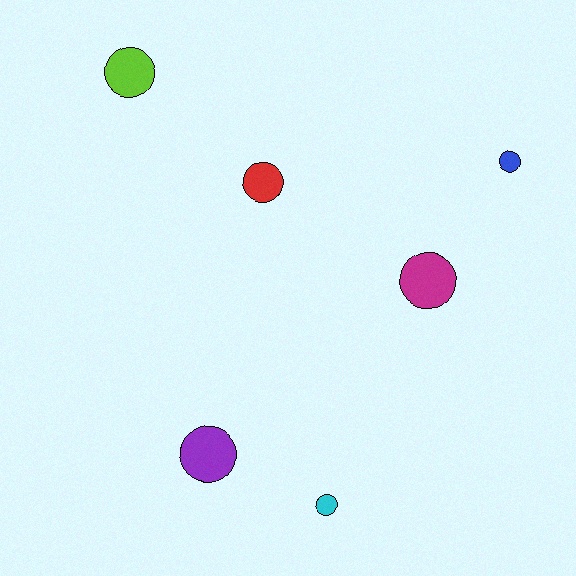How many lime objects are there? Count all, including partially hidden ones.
There is 1 lime object.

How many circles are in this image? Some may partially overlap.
There are 6 circles.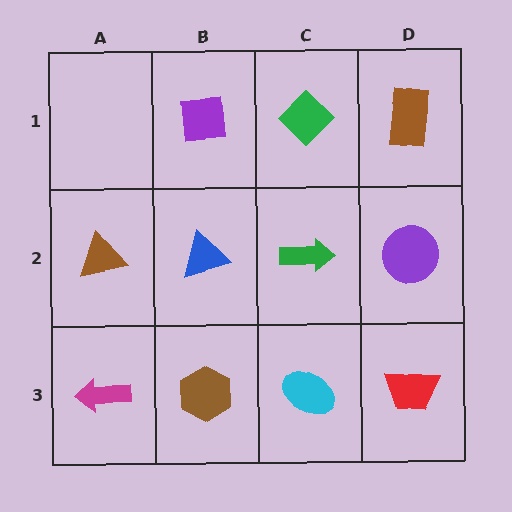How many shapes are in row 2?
4 shapes.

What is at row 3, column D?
A red trapezoid.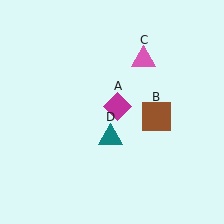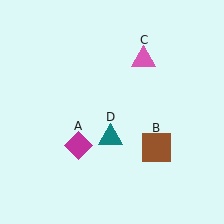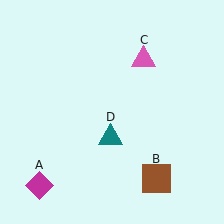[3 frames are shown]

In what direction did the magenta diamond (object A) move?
The magenta diamond (object A) moved down and to the left.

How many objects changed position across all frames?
2 objects changed position: magenta diamond (object A), brown square (object B).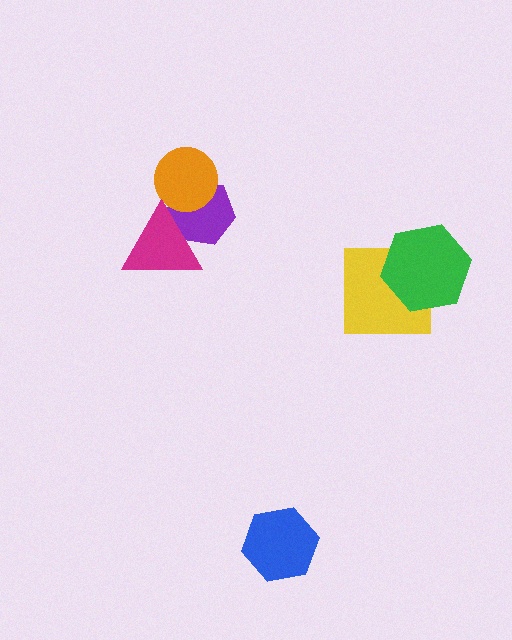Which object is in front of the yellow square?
The green hexagon is in front of the yellow square.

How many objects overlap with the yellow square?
1 object overlaps with the yellow square.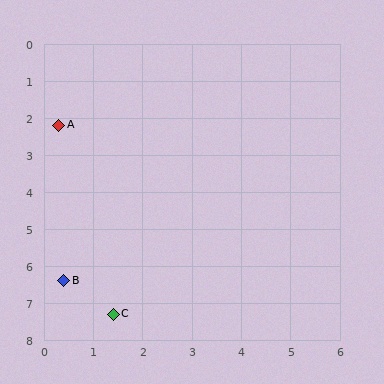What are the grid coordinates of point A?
Point A is at approximately (0.3, 2.2).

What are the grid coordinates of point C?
Point C is at approximately (1.4, 7.3).